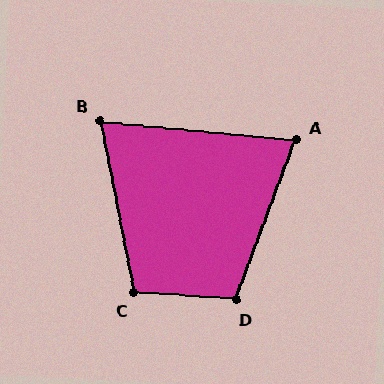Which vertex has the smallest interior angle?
B, at approximately 74 degrees.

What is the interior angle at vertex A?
Approximately 75 degrees (acute).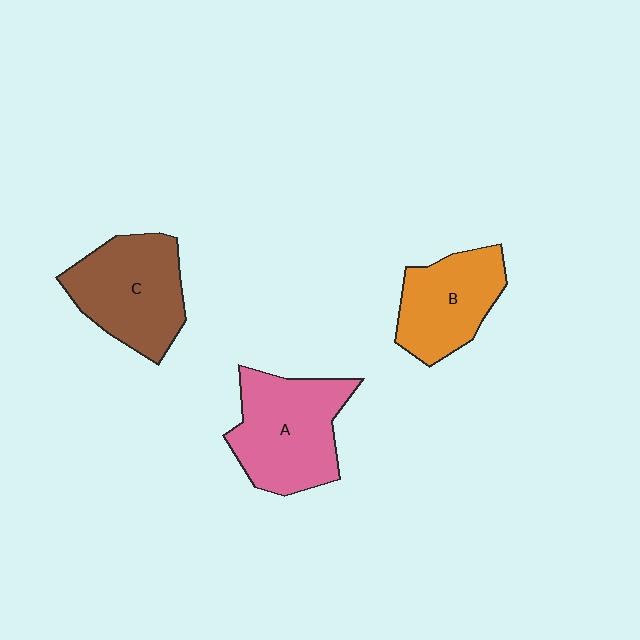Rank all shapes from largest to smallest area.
From largest to smallest: A (pink), C (brown), B (orange).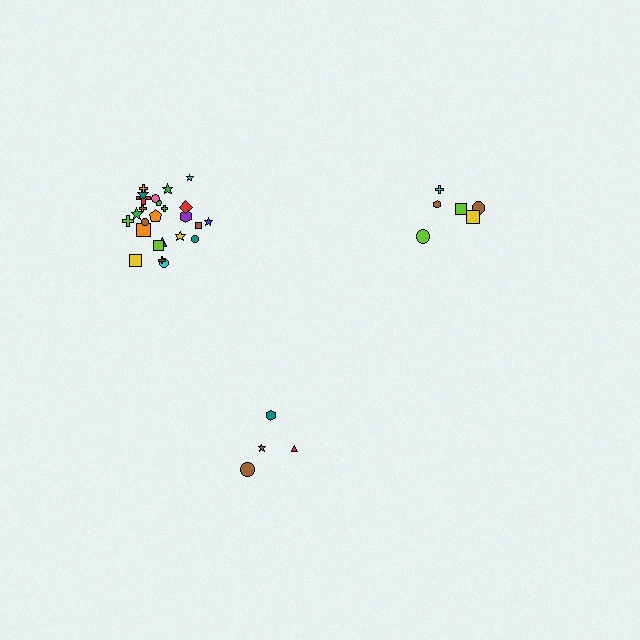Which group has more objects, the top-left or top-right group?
The top-left group.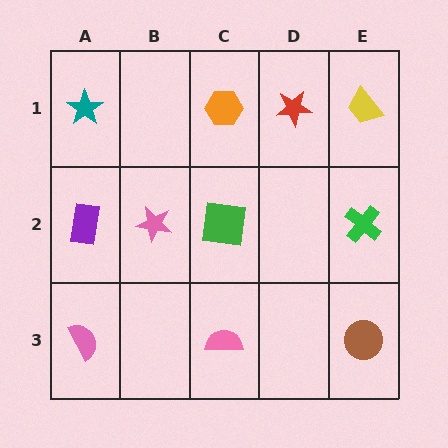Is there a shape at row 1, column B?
No, that cell is empty.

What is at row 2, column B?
A pink star.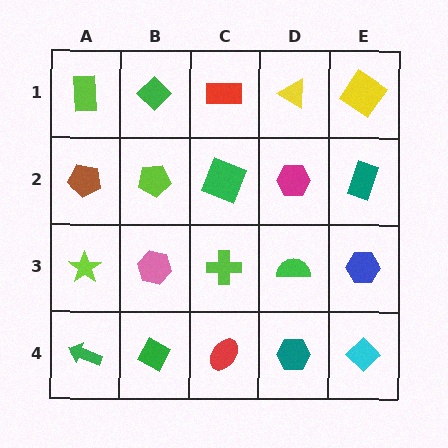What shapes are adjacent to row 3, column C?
A green square (row 2, column C), a red ellipse (row 4, column C), a pink hexagon (row 3, column B), a green semicircle (row 3, column D).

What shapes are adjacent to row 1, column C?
A green square (row 2, column C), a green diamond (row 1, column B), a yellow triangle (row 1, column D).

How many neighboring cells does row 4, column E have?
2.